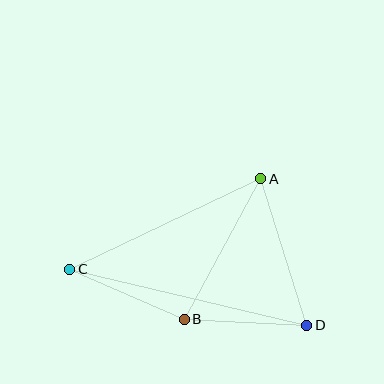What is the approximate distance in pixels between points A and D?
The distance between A and D is approximately 153 pixels.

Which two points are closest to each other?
Points B and D are closest to each other.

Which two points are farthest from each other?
Points C and D are farthest from each other.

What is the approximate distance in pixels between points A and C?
The distance between A and C is approximately 211 pixels.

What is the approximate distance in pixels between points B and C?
The distance between B and C is approximately 125 pixels.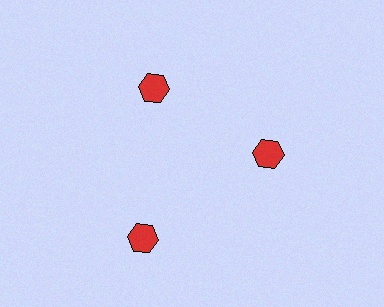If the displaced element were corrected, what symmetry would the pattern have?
It would have 3-fold rotational symmetry — the pattern would map onto itself every 120 degrees.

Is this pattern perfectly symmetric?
No. The 3 red hexagons are arranged in a ring, but one element near the 7 o'clock position is pushed outward from the center, breaking the 3-fold rotational symmetry.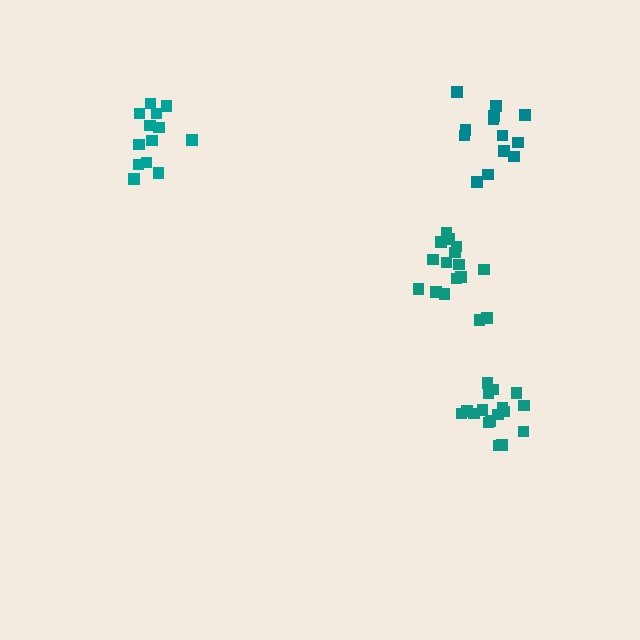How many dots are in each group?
Group 1: 13 dots, Group 2: 16 dots, Group 3: 13 dots, Group 4: 17 dots (59 total).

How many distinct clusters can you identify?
There are 4 distinct clusters.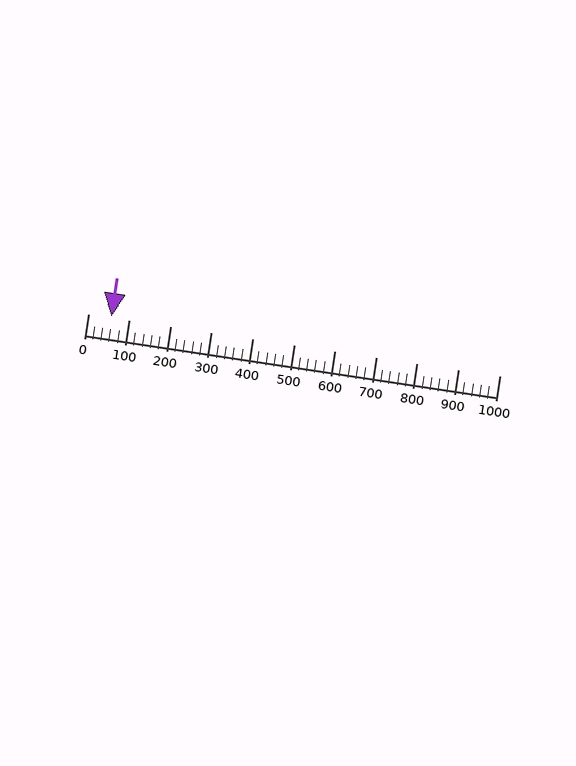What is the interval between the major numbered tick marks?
The major tick marks are spaced 100 units apart.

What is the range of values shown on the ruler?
The ruler shows values from 0 to 1000.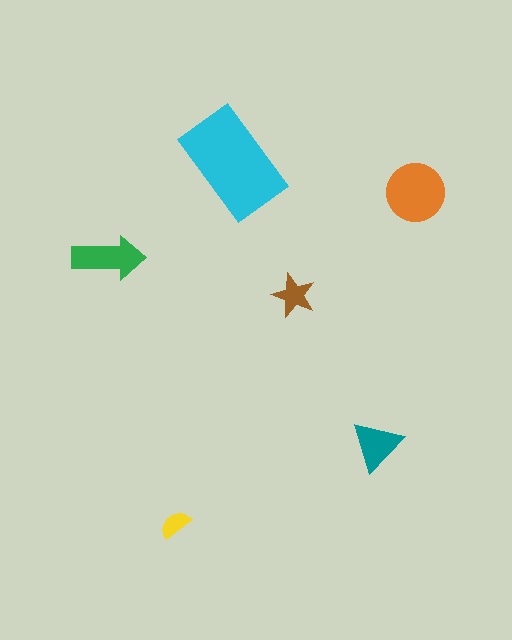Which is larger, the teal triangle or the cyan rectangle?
The cyan rectangle.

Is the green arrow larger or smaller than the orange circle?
Smaller.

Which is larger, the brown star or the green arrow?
The green arrow.